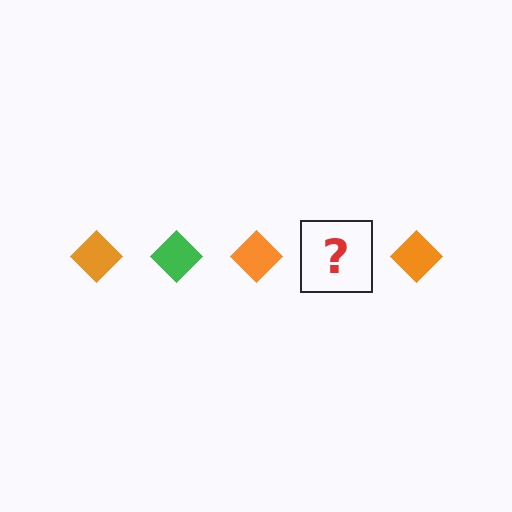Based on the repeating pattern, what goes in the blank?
The blank should be a green diamond.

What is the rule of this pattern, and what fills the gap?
The rule is that the pattern cycles through orange, green diamonds. The gap should be filled with a green diamond.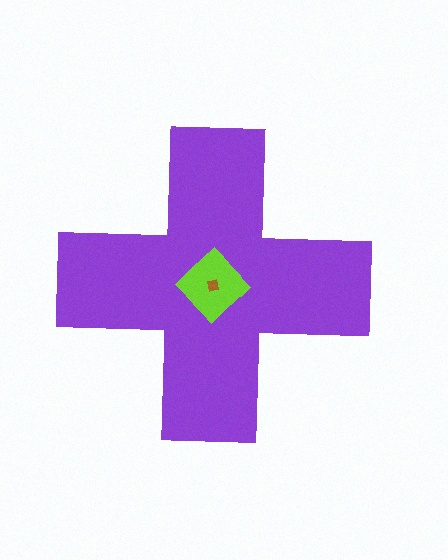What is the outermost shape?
The purple cross.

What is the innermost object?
The brown square.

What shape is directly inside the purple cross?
The lime diamond.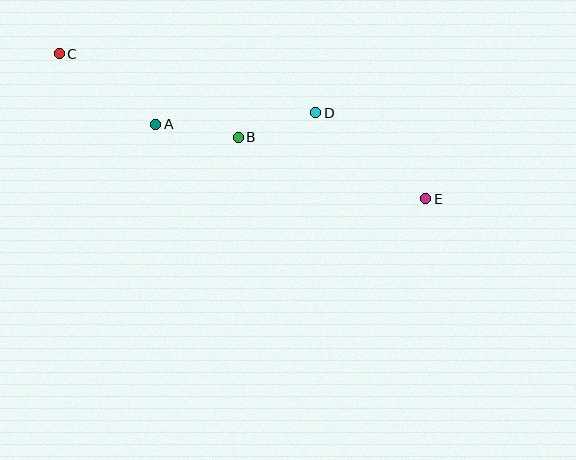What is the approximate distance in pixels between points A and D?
The distance between A and D is approximately 160 pixels.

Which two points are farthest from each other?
Points C and E are farthest from each other.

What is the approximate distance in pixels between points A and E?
The distance between A and E is approximately 280 pixels.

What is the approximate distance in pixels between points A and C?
The distance between A and C is approximately 120 pixels.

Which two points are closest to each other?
Points B and D are closest to each other.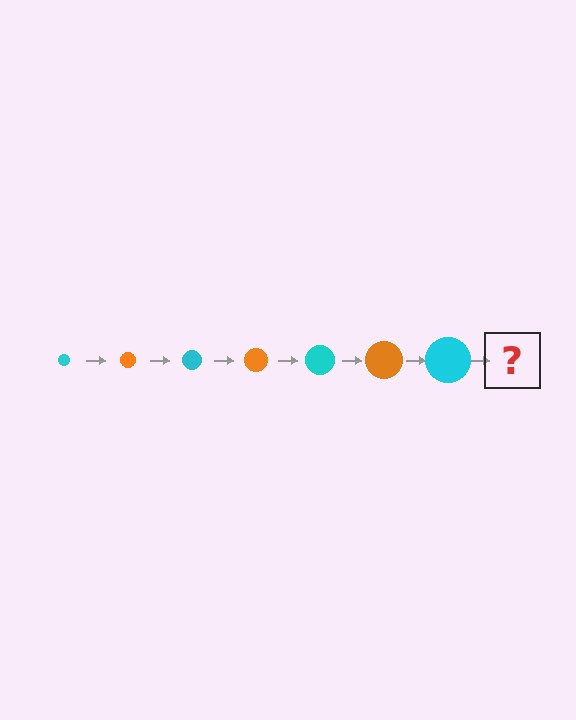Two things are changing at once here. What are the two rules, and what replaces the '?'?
The two rules are that the circle grows larger each step and the color cycles through cyan and orange. The '?' should be an orange circle, larger than the previous one.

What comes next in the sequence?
The next element should be an orange circle, larger than the previous one.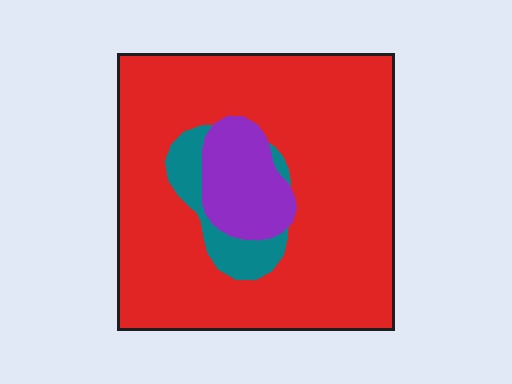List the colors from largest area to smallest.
From largest to smallest: red, purple, teal.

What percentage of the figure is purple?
Purple takes up about one eighth (1/8) of the figure.